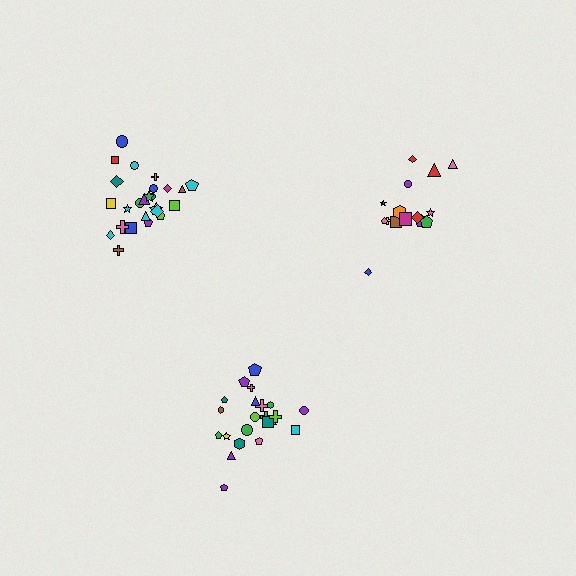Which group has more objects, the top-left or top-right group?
The top-left group.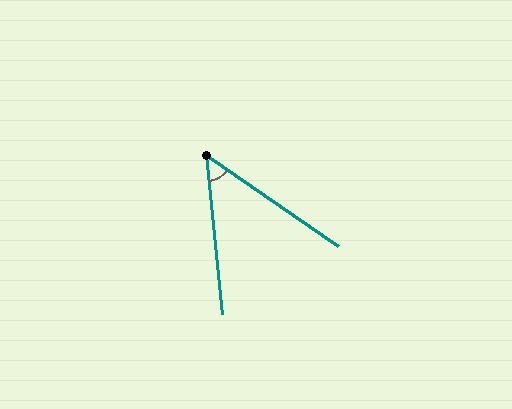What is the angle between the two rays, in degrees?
Approximately 50 degrees.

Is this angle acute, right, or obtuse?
It is acute.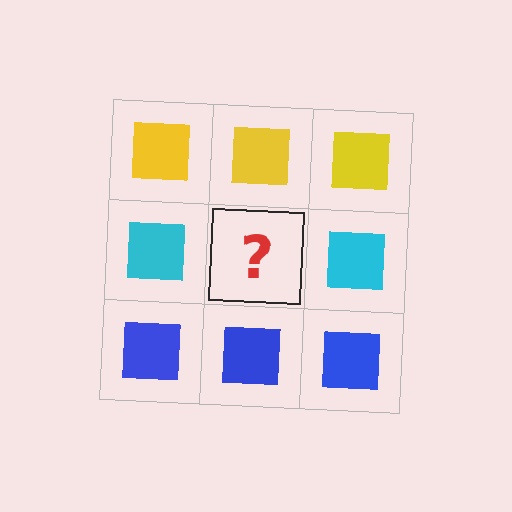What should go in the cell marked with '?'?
The missing cell should contain a cyan square.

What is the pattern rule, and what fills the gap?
The rule is that each row has a consistent color. The gap should be filled with a cyan square.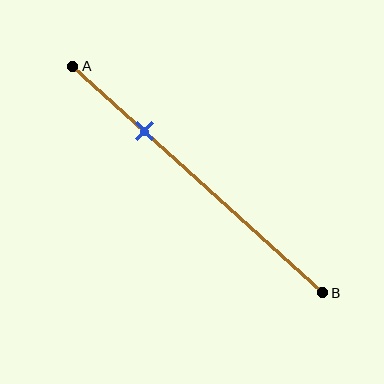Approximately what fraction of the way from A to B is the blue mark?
The blue mark is approximately 30% of the way from A to B.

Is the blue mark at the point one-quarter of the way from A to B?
No, the mark is at about 30% from A, not at the 25% one-quarter point.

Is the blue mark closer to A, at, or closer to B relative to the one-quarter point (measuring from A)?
The blue mark is closer to point B than the one-quarter point of segment AB.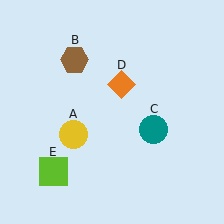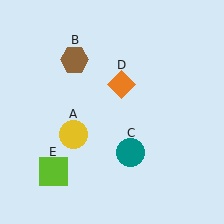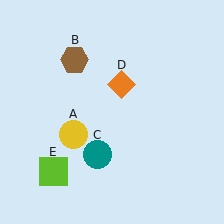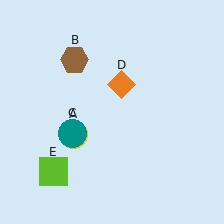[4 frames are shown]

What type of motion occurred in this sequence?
The teal circle (object C) rotated clockwise around the center of the scene.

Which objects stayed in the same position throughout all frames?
Yellow circle (object A) and brown hexagon (object B) and orange diamond (object D) and lime square (object E) remained stationary.